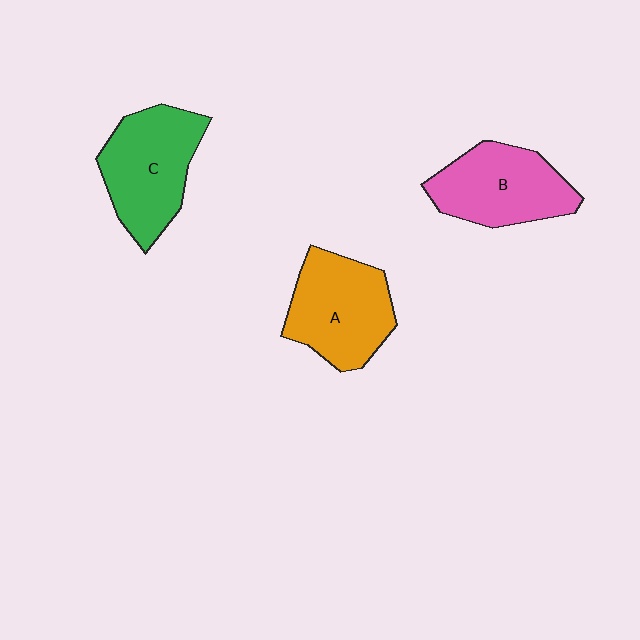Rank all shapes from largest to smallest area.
From largest to smallest: C (green), A (orange), B (pink).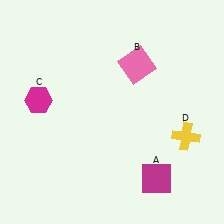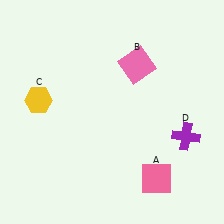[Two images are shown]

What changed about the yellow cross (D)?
In Image 1, D is yellow. In Image 2, it changed to purple.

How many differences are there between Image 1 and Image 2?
There are 3 differences between the two images.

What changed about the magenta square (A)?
In Image 1, A is magenta. In Image 2, it changed to pink.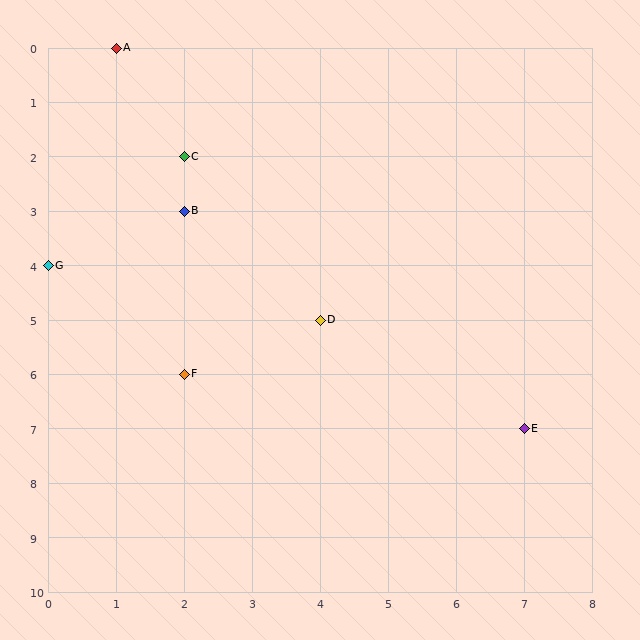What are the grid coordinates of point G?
Point G is at grid coordinates (0, 4).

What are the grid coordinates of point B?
Point B is at grid coordinates (2, 3).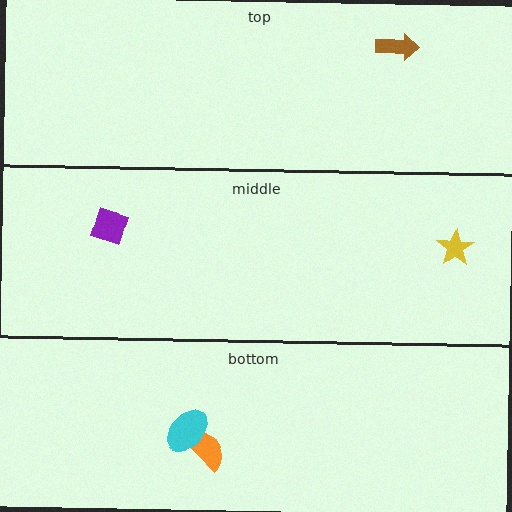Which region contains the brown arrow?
The top region.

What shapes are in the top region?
The brown arrow.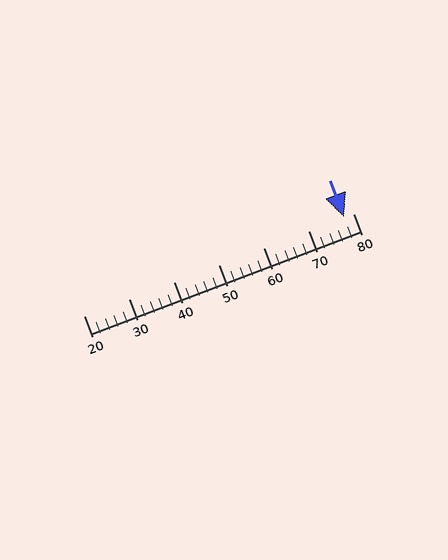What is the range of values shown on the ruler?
The ruler shows values from 20 to 80.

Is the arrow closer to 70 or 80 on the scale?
The arrow is closer to 80.